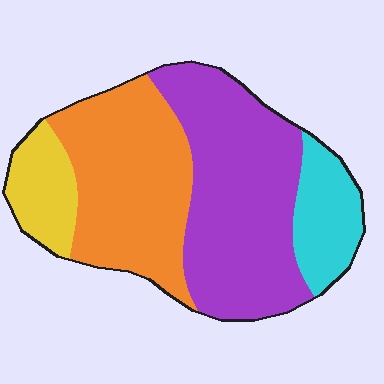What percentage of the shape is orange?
Orange takes up about one third (1/3) of the shape.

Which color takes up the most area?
Purple, at roughly 40%.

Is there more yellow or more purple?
Purple.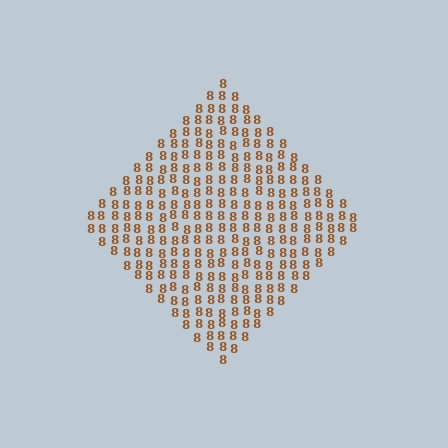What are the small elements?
The small elements are digit 8's.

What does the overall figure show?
The overall figure shows a diamond.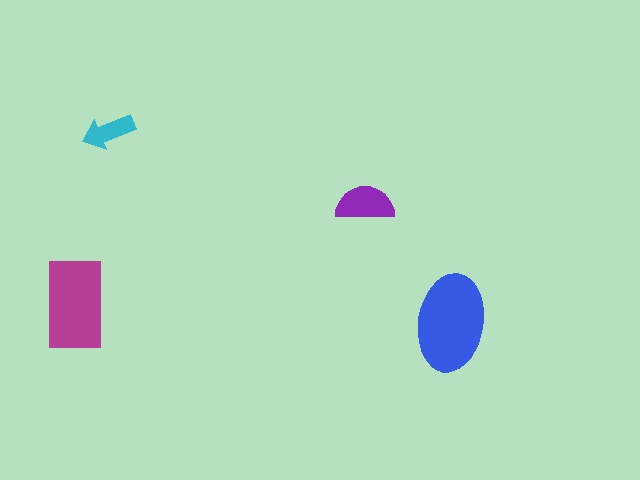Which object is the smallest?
The cyan arrow.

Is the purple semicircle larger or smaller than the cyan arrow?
Larger.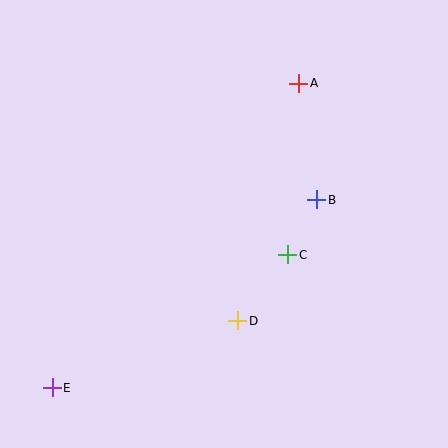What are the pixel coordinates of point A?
Point A is at (299, 83).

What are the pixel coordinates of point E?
Point E is at (52, 388).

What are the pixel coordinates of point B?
Point B is at (317, 200).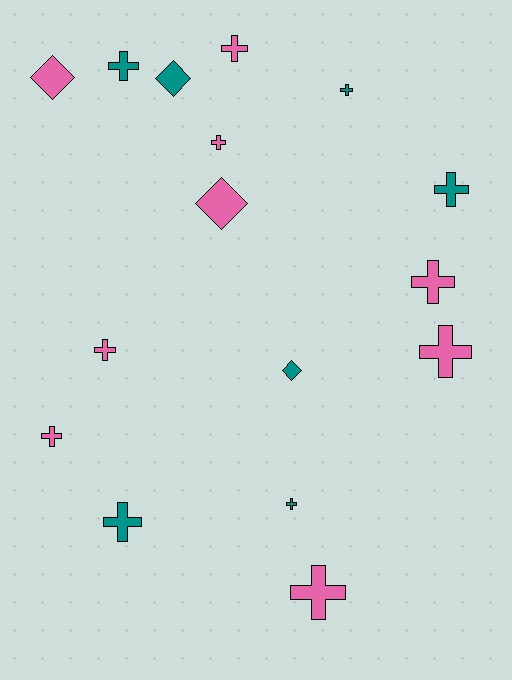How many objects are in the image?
There are 16 objects.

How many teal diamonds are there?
There are 2 teal diamonds.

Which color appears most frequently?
Pink, with 9 objects.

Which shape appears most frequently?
Cross, with 12 objects.